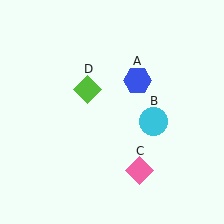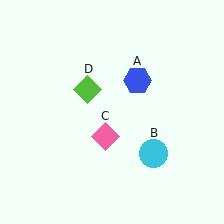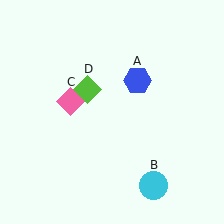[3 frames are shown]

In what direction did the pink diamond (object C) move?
The pink diamond (object C) moved up and to the left.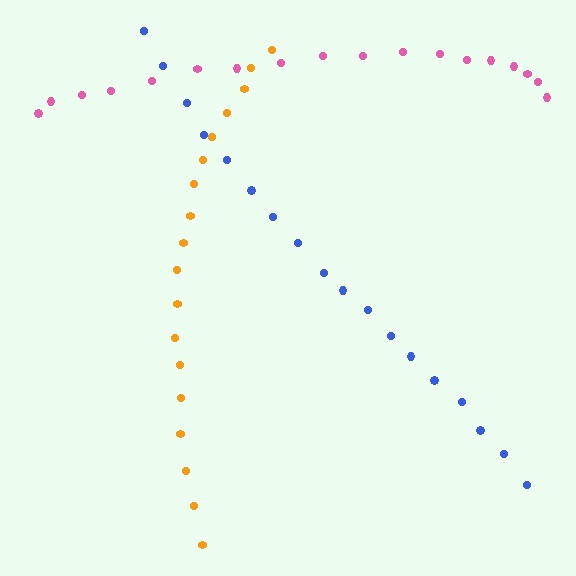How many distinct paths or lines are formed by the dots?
There are 3 distinct paths.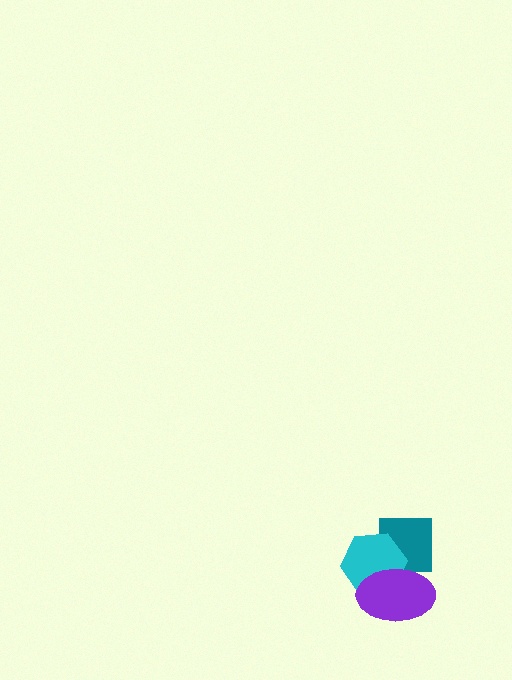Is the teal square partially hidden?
Yes, it is partially covered by another shape.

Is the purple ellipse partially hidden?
No, no other shape covers it.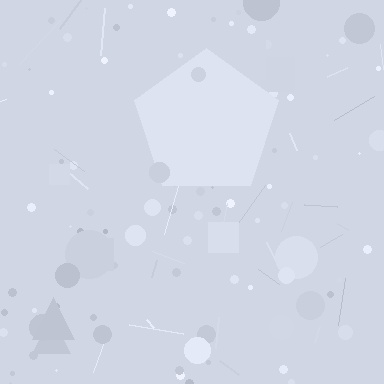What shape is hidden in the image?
A pentagon is hidden in the image.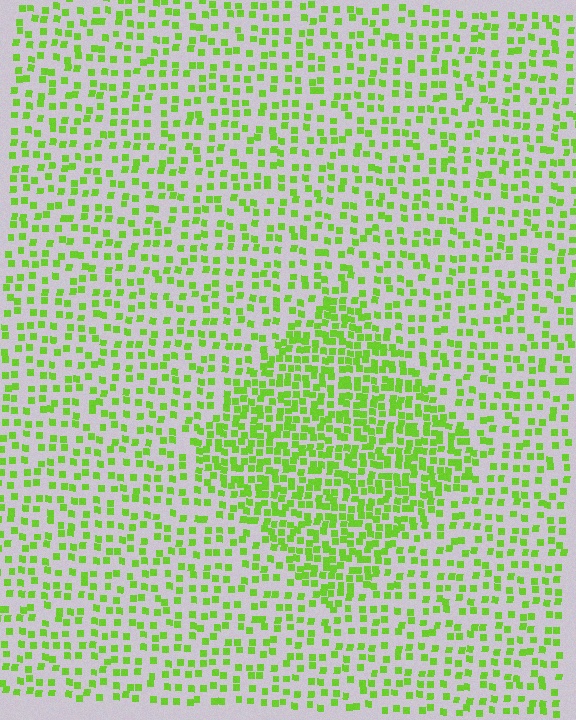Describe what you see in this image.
The image contains small lime elements arranged at two different densities. A diamond-shaped region is visible where the elements are more densely packed than the surrounding area.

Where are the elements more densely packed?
The elements are more densely packed inside the diamond boundary.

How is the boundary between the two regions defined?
The boundary is defined by a change in element density (approximately 2.0x ratio). All elements are the same color, size, and shape.